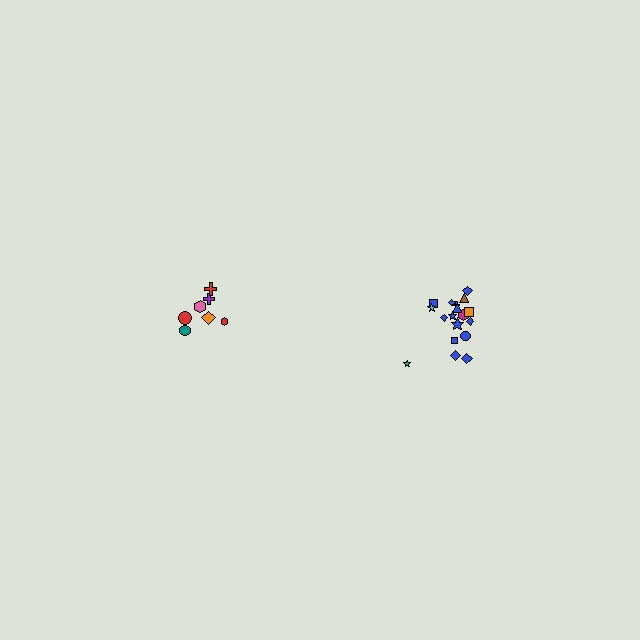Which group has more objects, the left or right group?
The right group.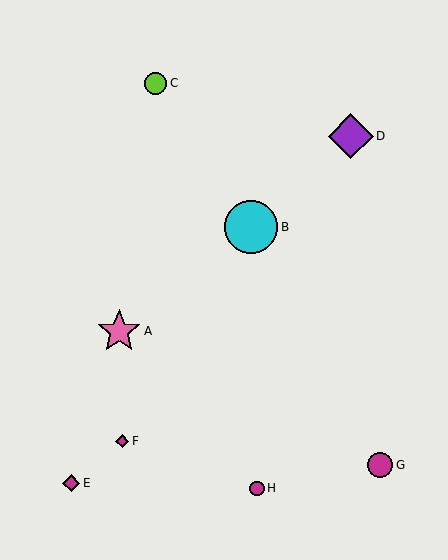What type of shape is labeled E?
Shape E is a magenta diamond.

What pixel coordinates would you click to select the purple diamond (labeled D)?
Click at (351, 136) to select the purple diamond D.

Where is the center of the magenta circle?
The center of the magenta circle is at (380, 465).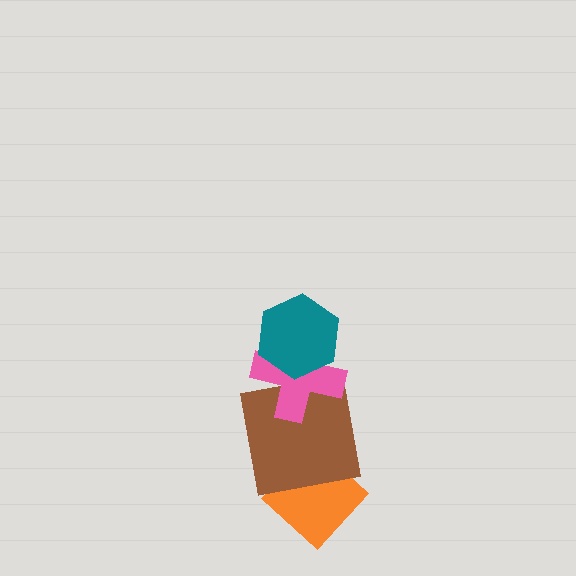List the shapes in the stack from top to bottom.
From top to bottom: the teal hexagon, the pink cross, the brown square, the orange diamond.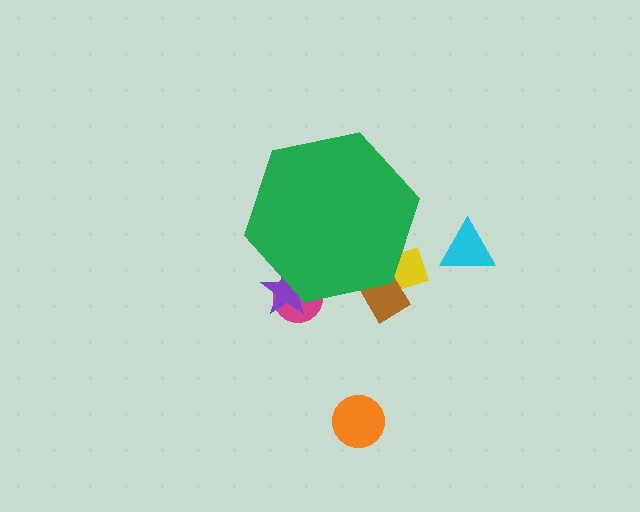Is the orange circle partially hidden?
No, the orange circle is fully visible.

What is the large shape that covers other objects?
A green hexagon.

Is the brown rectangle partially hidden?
Yes, the brown rectangle is partially hidden behind the green hexagon.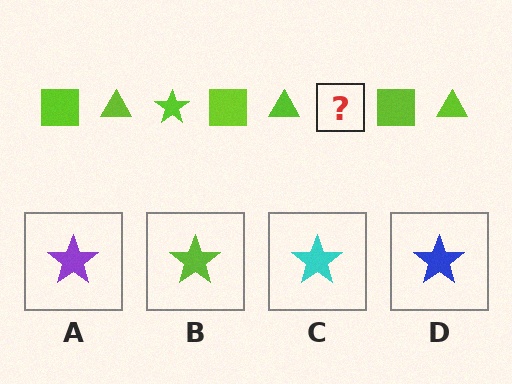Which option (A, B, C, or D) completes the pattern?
B.